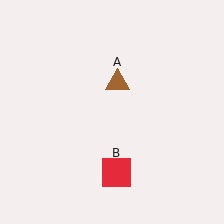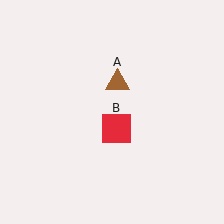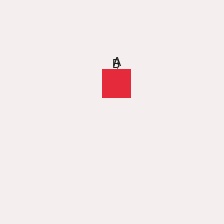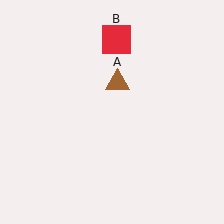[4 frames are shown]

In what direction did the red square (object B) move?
The red square (object B) moved up.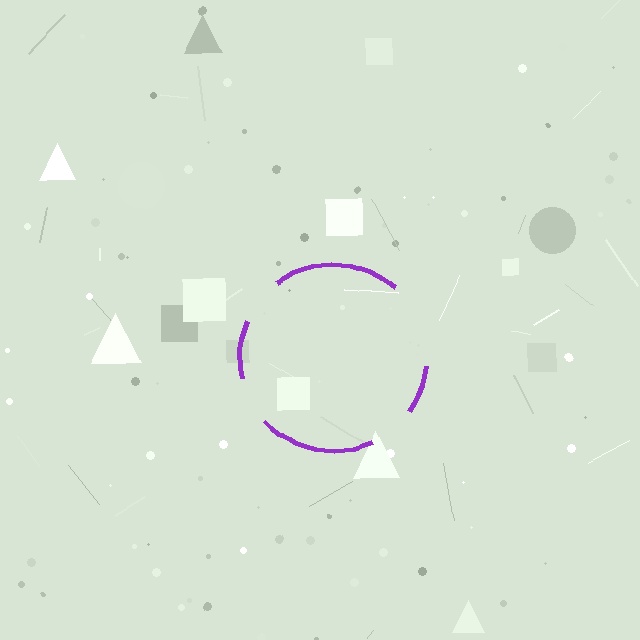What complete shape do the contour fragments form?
The contour fragments form a circle.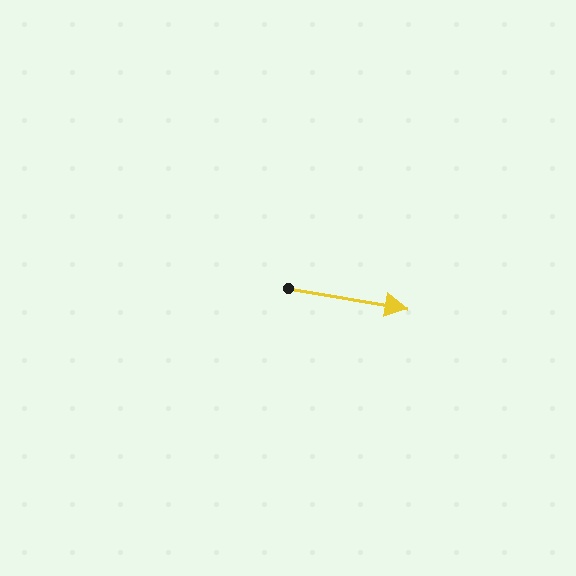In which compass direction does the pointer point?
East.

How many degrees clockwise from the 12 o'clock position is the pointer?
Approximately 100 degrees.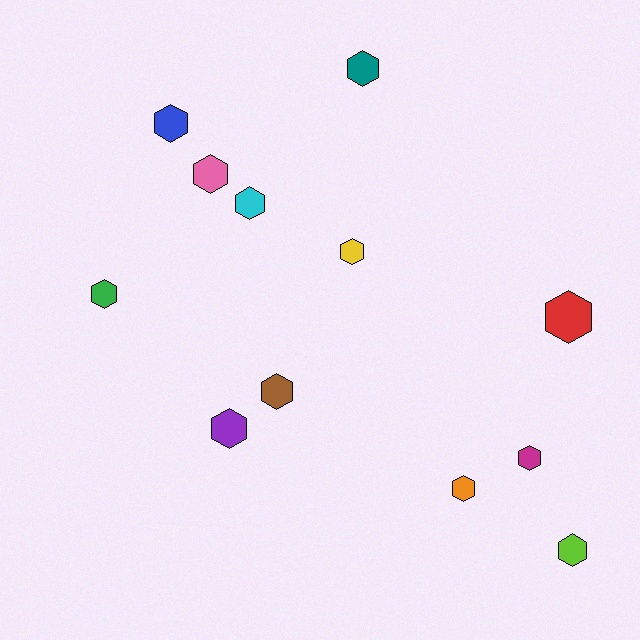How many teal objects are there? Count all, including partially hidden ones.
There is 1 teal object.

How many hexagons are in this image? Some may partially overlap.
There are 12 hexagons.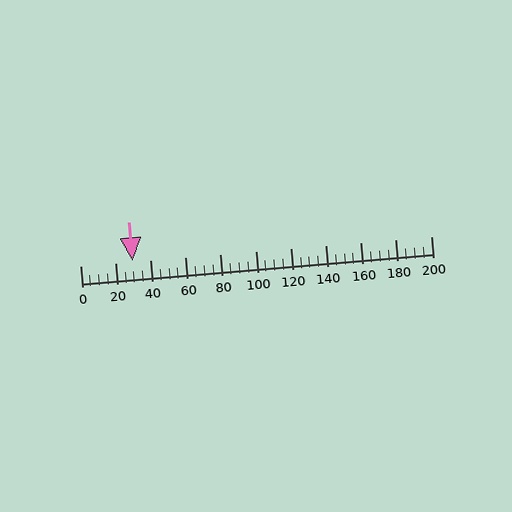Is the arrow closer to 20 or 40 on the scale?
The arrow is closer to 40.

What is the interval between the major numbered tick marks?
The major tick marks are spaced 20 units apart.